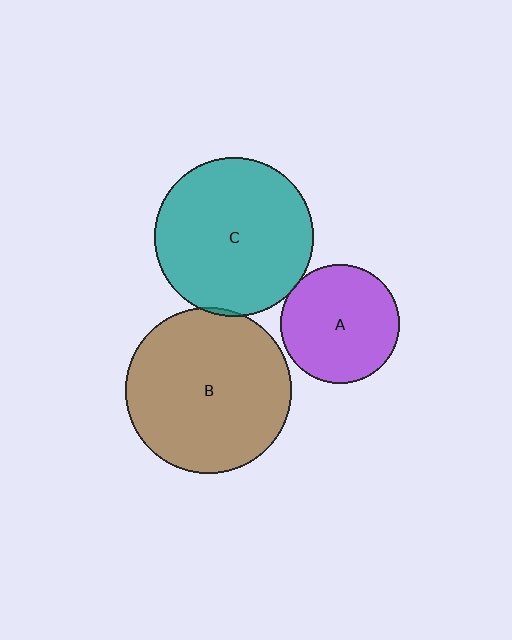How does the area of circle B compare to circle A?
Approximately 1.9 times.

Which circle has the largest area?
Circle B (brown).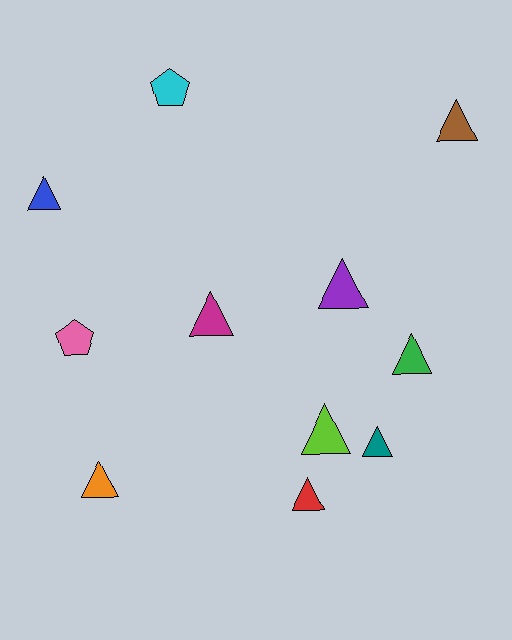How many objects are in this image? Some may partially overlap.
There are 11 objects.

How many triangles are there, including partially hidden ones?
There are 9 triangles.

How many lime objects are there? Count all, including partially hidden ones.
There is 1 lime object.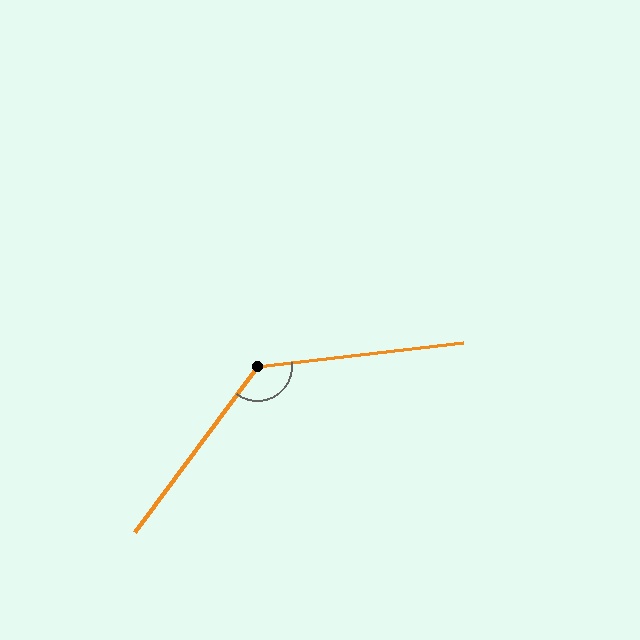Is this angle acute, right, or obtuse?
It is obtuse.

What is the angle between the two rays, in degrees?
Approximately 133 degrees.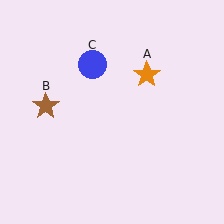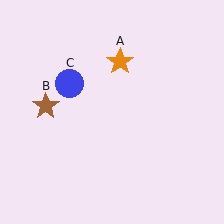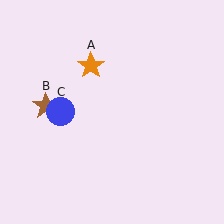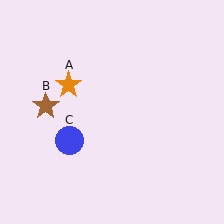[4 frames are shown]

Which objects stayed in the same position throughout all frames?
Brown star (object B) remained stationary.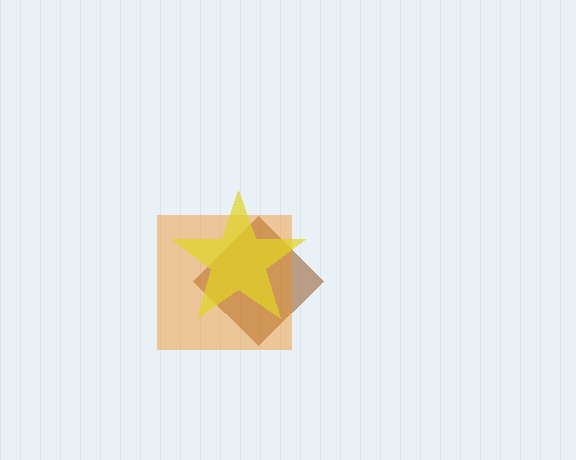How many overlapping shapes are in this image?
There are 3 overlapping shapes in the image.